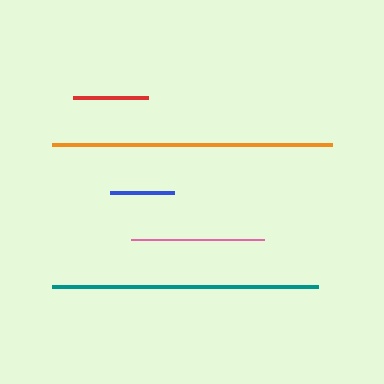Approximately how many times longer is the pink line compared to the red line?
The pink line is approximately 1.8 times the length of the red line.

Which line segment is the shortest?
The blue line is the shortest at approximately 64 pixels.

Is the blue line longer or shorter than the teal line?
The teal line is longer than the blue line.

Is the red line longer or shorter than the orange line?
The orange line is longer than the red line.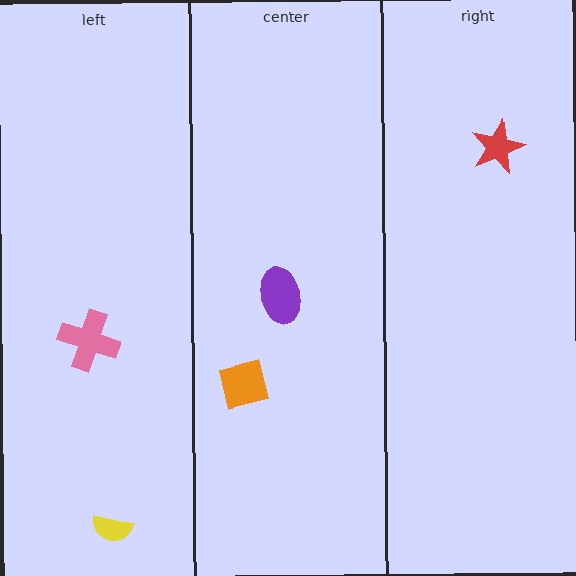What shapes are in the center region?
The purple ellipse, the orange square.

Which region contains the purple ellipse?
The center region.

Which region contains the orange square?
The center region.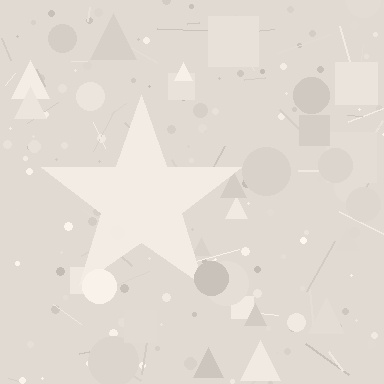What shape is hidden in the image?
A star is hidden in the image.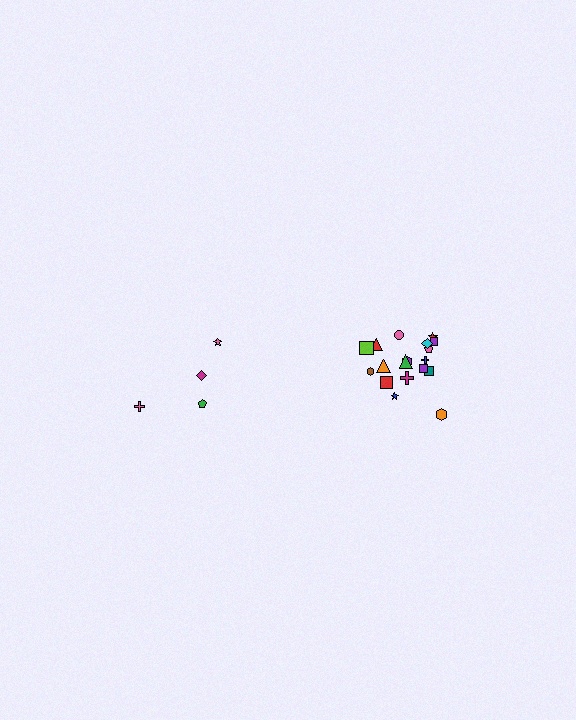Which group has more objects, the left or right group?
The right group.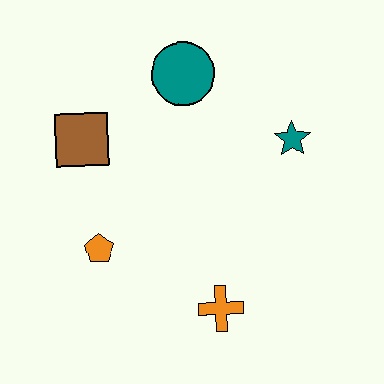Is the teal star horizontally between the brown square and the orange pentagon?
No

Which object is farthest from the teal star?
The orange pentagon is farthest from the teal star.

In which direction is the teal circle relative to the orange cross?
The teal circle is above the orange cross.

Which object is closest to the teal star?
The teal circle is closest to the teal star.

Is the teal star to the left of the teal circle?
No